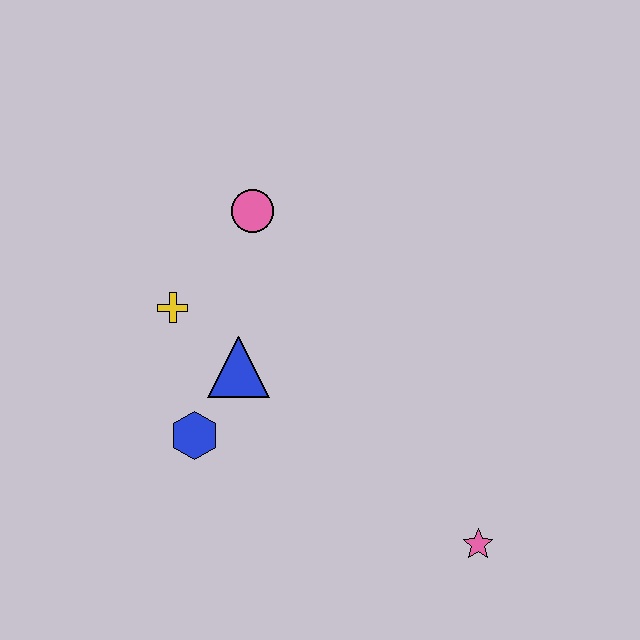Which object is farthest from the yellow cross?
The pink star is farthest from the yellow cross.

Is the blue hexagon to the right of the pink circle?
No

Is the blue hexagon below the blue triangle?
Yes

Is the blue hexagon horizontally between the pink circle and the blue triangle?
No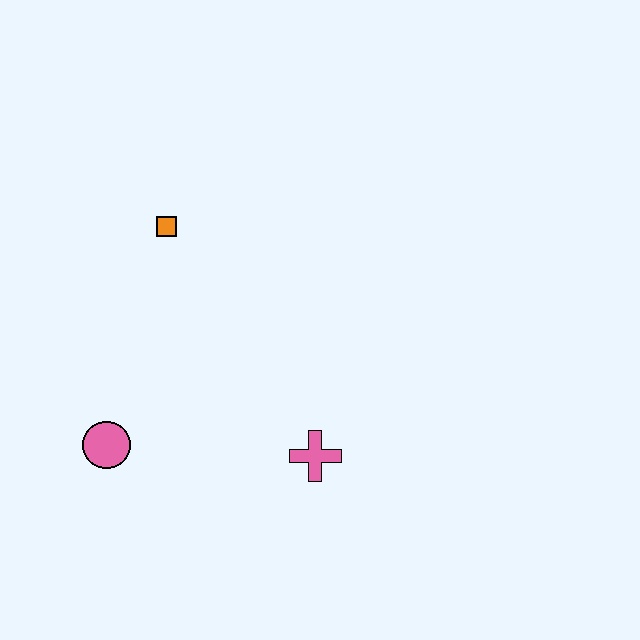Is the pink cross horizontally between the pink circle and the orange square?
No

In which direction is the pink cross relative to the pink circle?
The pink cross is to the right of the pink circle.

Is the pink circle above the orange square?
No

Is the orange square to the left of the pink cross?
Yes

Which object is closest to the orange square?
The pink circle is closest to the orange square.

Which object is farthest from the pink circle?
The orange square is farthest from the pink circle.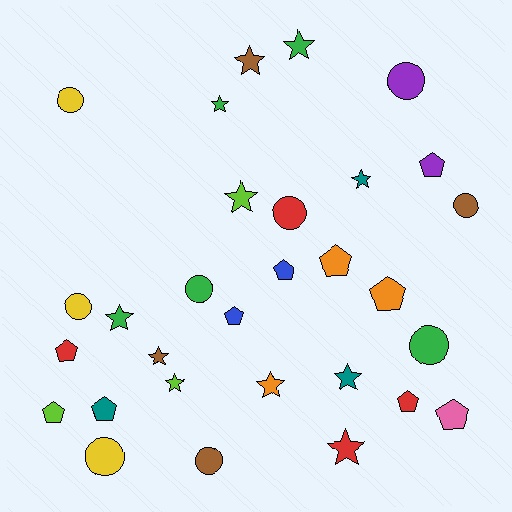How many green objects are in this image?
There are 5 green objects.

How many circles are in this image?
There are 9 circles.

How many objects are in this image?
There are 30 objects.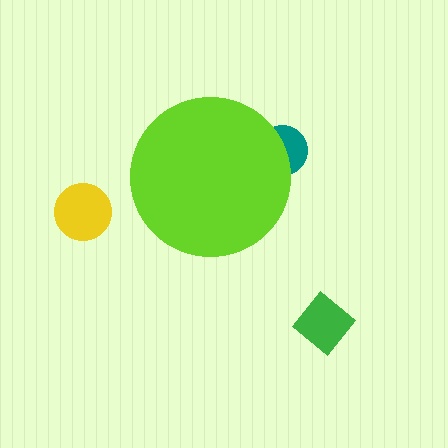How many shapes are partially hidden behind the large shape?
1 shape is partially hidden.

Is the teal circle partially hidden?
Yes, the teal circle is partially hidden behind the lime circle.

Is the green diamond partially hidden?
No, the green diamond is fully visible.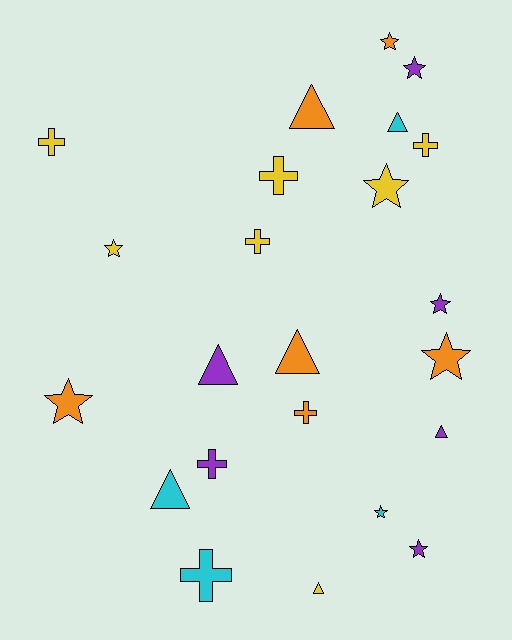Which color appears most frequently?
Yellow, with 7 objects.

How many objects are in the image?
There are 23 objects.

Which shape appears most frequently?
Star, with 9 objects.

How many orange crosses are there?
There is 1 orange cross.